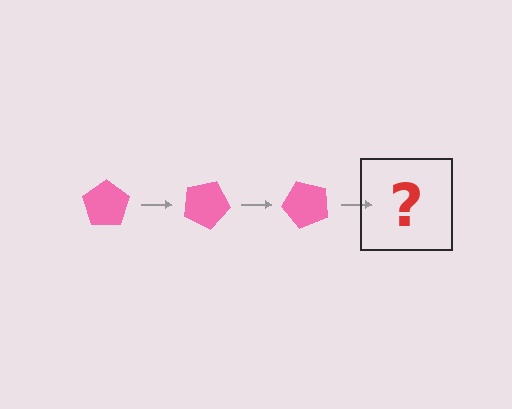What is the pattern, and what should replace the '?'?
The pattern is that the pentagon rotates 25 degrees each step. The '?' should be a pink pentagon rotated 75 degrees.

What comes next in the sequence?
The next element should be a pink pentagon rotated 75 degrees.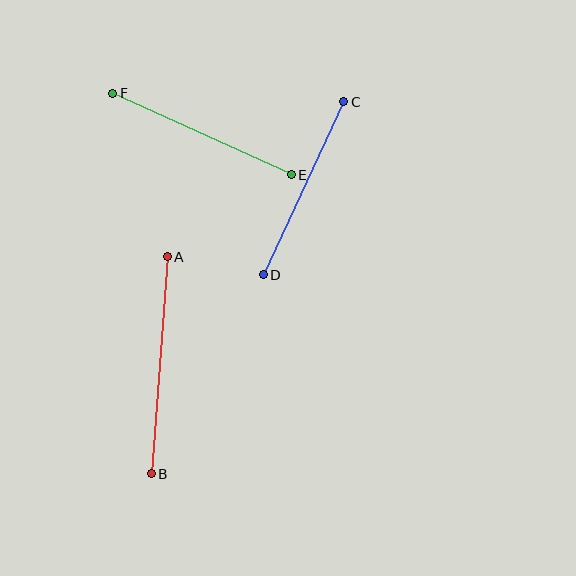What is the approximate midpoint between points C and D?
The midpoint is at approximately (303, 188) pixels.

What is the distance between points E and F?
The distance is approximately 196 pixels.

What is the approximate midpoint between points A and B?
The midpoint is at approximately (159, 365) pixels.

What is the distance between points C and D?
The distance is approximately 191 pixels.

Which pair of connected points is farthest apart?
Points A and B are farthest apart.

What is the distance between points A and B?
The distance is approximately 218 pixels.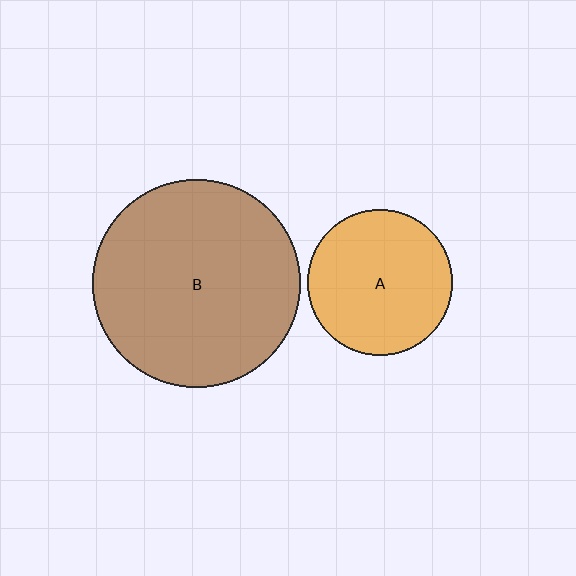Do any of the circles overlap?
No, none of the circles overlap.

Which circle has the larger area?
Circle B (brown).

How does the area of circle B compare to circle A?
Approximately 2.0 times.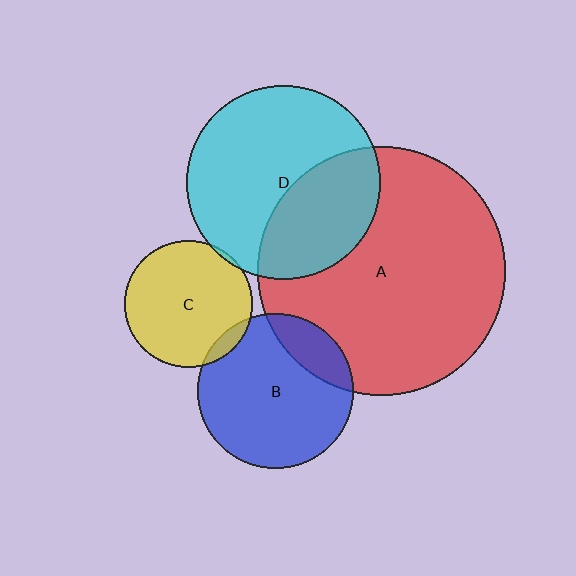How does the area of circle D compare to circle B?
Approximately 1.6 times.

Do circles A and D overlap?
Yes.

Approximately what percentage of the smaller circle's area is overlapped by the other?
Approximately 35%.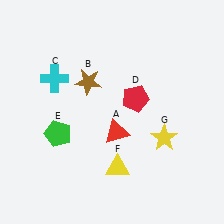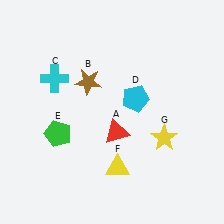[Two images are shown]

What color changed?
The pentagon (D) changed from red in Image 1 to cyan in Image 2.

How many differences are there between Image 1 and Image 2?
There is 1 difference between the two images.